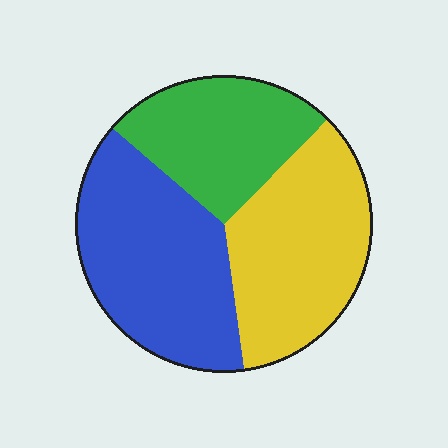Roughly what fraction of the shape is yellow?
Yellow takes up about one third (1/3) of the shape.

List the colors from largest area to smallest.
From largest to smallest: blue, yellow, green.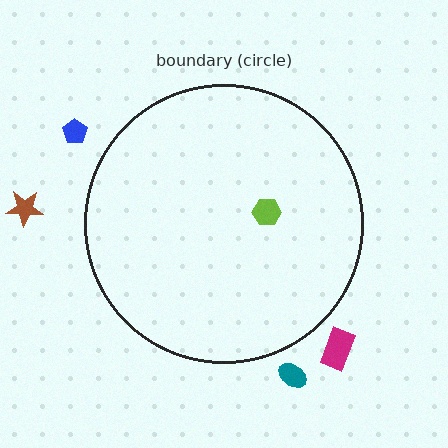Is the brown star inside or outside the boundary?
Outside.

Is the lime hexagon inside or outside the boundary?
Inside.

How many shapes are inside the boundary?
1 inside, 4 outside.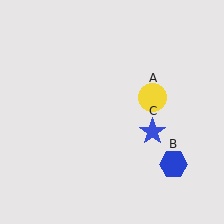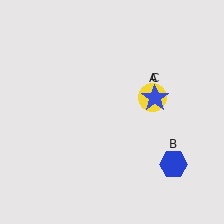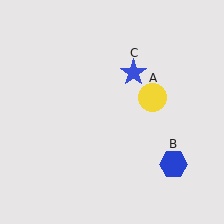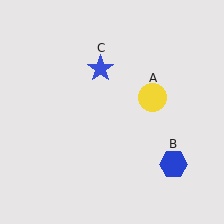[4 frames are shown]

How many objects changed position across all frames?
1 object changed position: blue star (object C).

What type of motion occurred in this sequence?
The blue star (object C) rotated counterclockwise around the center of the scene.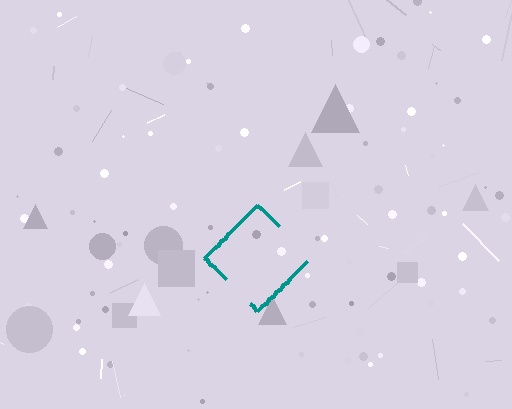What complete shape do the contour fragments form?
The contour fragments form a diamond.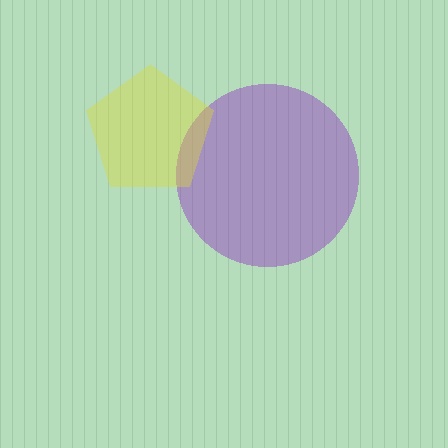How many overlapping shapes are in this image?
There are 2 overlapping shapes in the image.